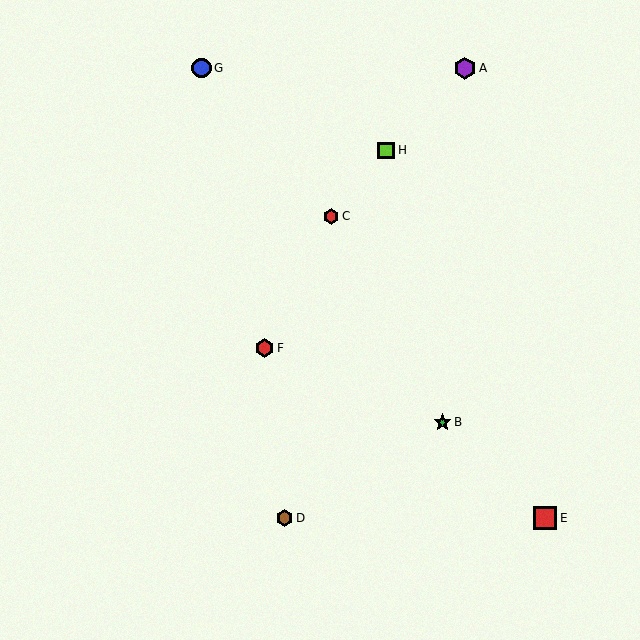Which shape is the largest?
The red square (labeled E) is the largest.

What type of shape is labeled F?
Shape F is a red hexagon.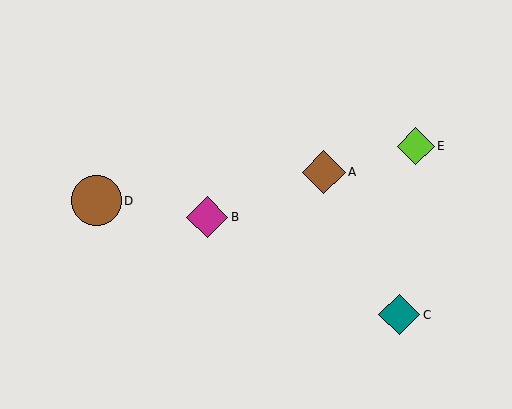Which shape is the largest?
The brown circle (labeled D) is the largest.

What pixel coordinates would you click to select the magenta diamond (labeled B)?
Click at (207, 217) to select the magenta diamond B.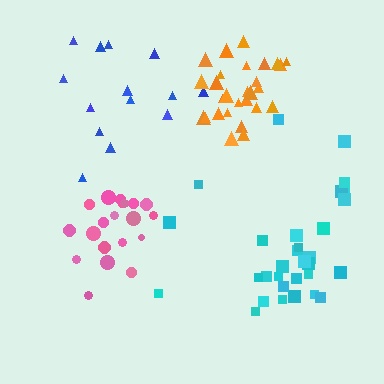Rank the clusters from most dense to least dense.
orange, pink, cyan, blue.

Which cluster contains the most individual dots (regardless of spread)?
Cyan (32).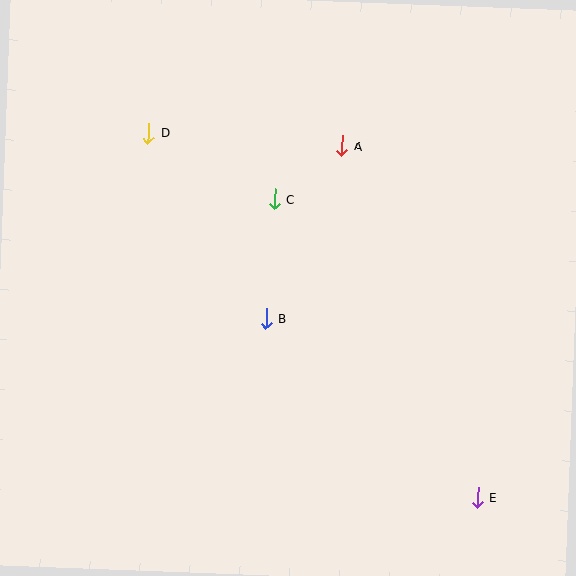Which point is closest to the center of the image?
Point B at (266, 319) is closest to the center.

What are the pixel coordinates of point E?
Point E is at (477, 497).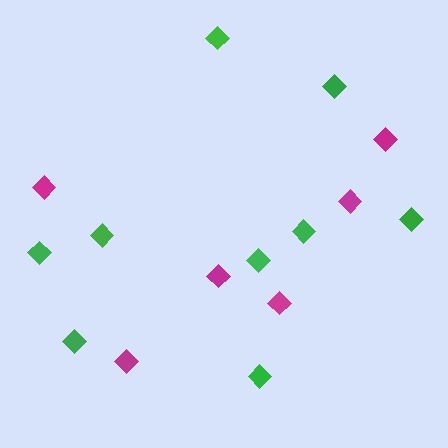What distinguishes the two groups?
There are 2 groups: one group of green diamonds (9) and one group of magenta diamonds (6).